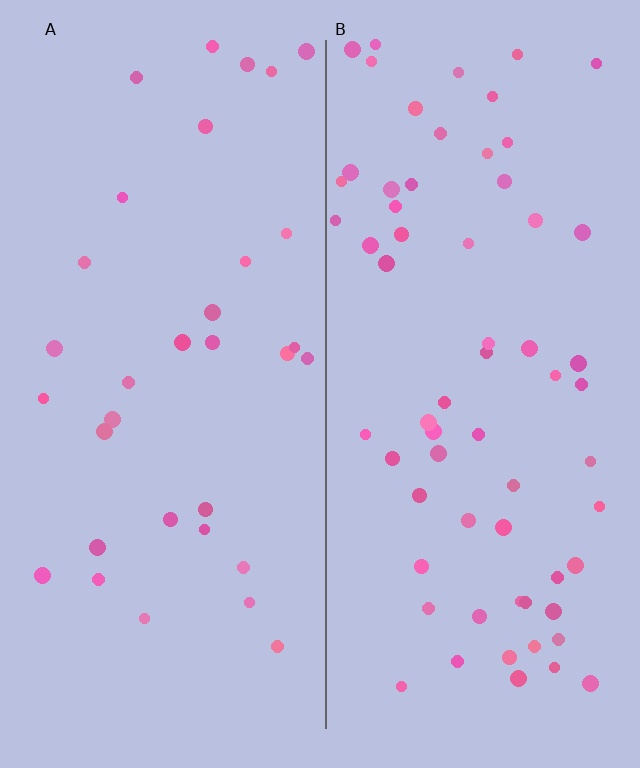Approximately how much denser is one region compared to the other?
Approximately 2.0× — region B over region A.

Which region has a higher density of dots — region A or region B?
B (the right).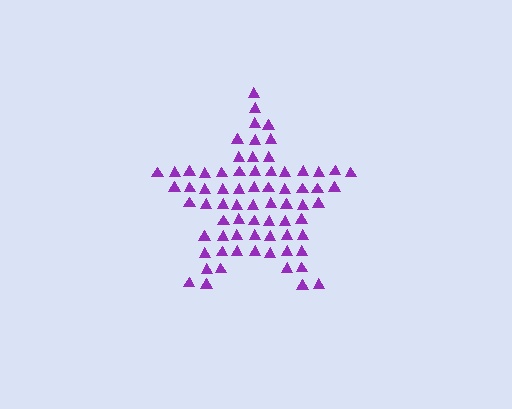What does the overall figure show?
The overall figure shows a star.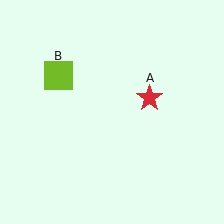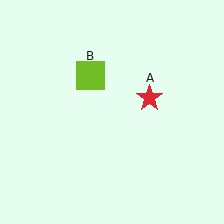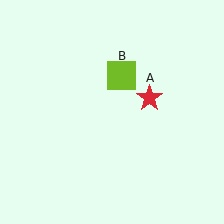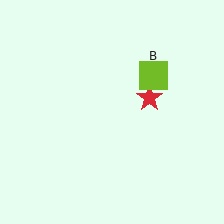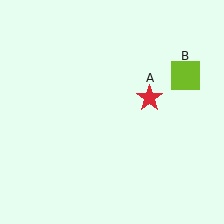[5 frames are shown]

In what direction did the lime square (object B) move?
The lime square (object B) moved right.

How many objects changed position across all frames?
1 object changed position: lime square (object B).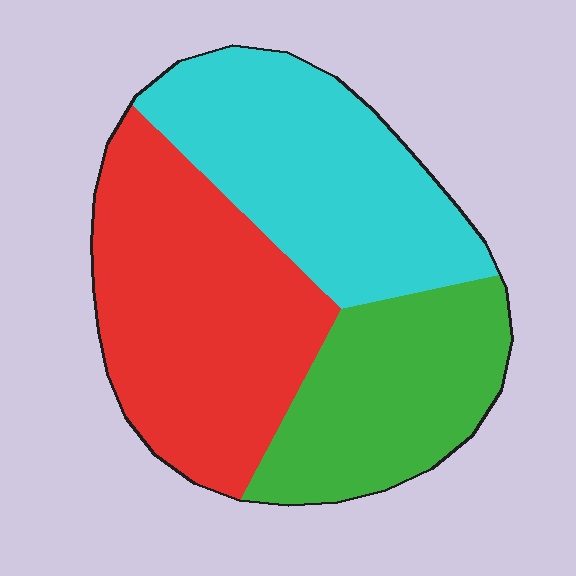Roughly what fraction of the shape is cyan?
Cyan covers 34% of the shape.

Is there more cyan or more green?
Cyan.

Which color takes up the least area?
Green, at roughly 25%.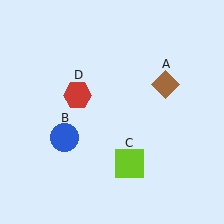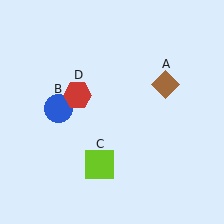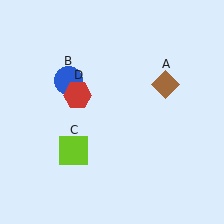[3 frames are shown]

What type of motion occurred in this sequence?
The blue circle (object B), lime square (object C) rotated clockwise around the center of the scene.